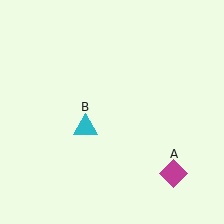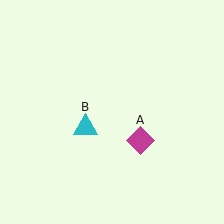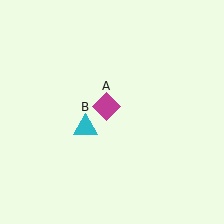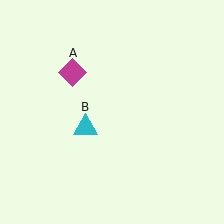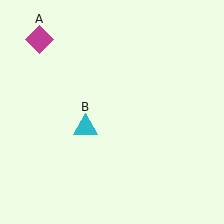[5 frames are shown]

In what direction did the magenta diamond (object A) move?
The magenta diamond (object A) moved up and to the left.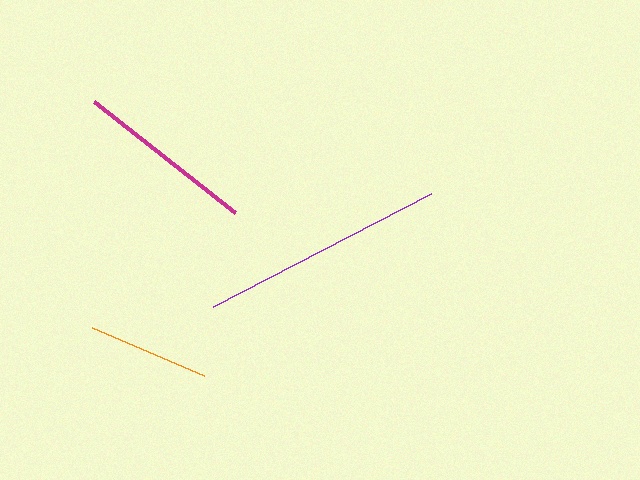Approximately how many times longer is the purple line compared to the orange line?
The purple line is approximately 2.0 times the length of the orange line.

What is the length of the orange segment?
The orange segment is approximately 122 pixels long.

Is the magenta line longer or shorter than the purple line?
The purple line is longer than the magenta line.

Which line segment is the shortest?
The orange line is the shortest at approximately 122 pixels.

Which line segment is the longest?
The purple line is the longest at approximately 245 pixels.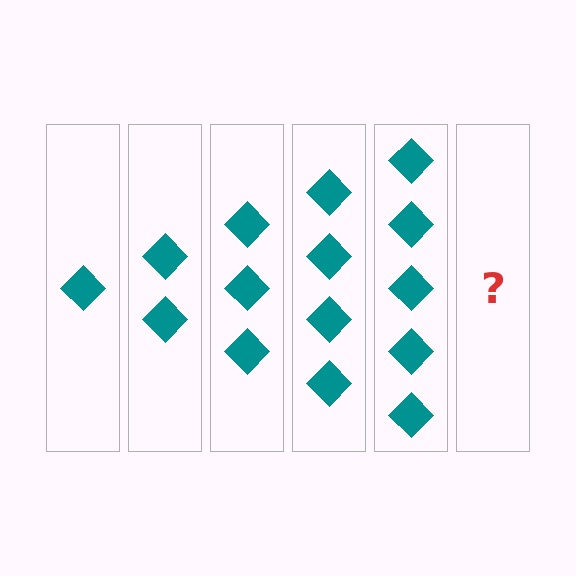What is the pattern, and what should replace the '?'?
The pattern is that each step adds one more diamond. The '?' should be 6 diamonds.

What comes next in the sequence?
The next element should be 6 diamonds.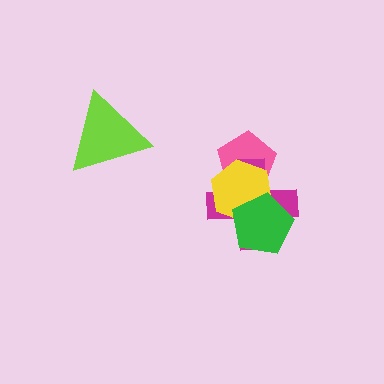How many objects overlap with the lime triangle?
0 objects overlap with the lime triangle.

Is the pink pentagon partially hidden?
Yes, it is partially covered by another shape.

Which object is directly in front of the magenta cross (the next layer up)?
The yellow hexagon is directly in front of the magenta cross.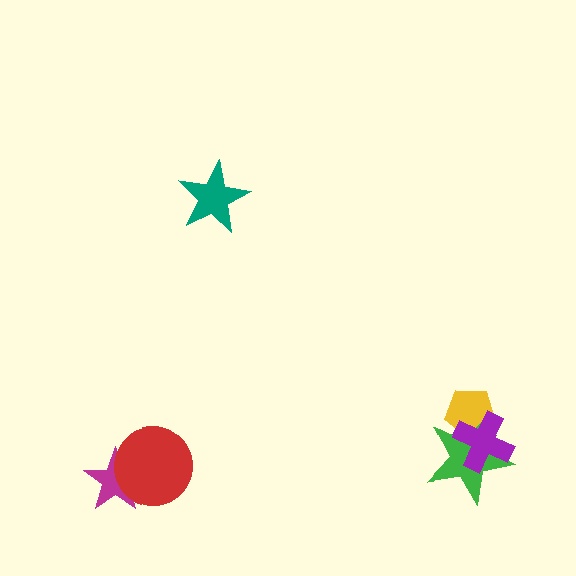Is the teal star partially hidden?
No, no other shape covers it.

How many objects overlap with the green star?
2 objects overlap with the green star.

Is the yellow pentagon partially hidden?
Yes, it is partially covered by another shape.